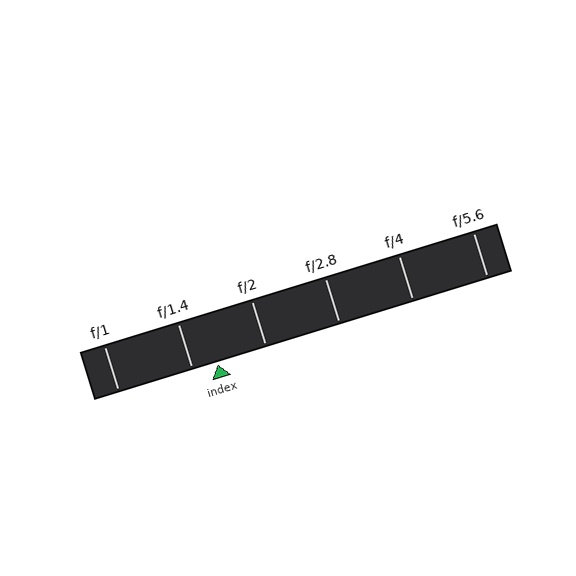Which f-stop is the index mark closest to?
The index mark is closest to f/1.4.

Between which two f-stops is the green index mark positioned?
The index mark is between f/1.4 and f/2.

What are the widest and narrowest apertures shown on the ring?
The widest aperture shown is f/1 and the narrowest is f/5.6.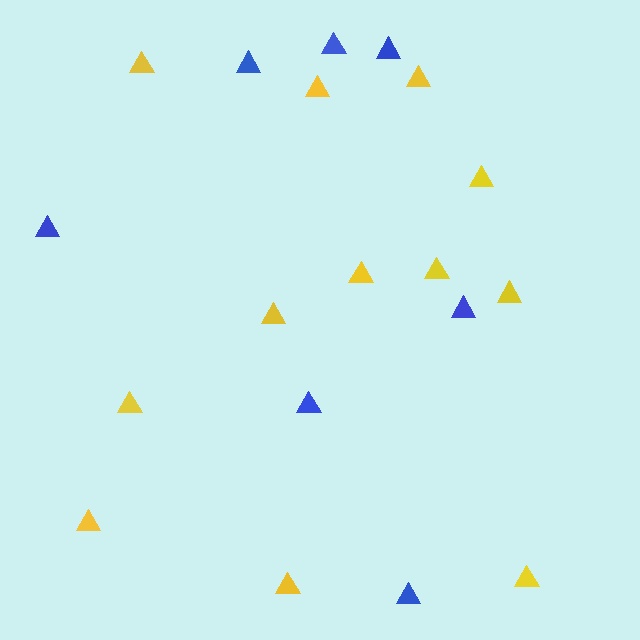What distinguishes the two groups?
There are 2 groups: one group of yellow triangles (12) and one group of blue triangles (7).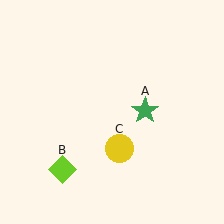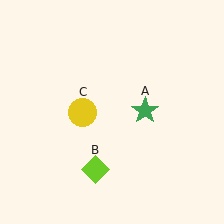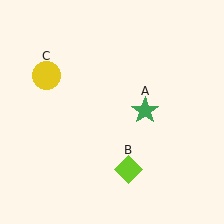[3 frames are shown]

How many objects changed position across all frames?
2 objects changed position: lime diamond (object B), yellow circle (object C).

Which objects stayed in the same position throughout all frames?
Green star (object A) remained stationary.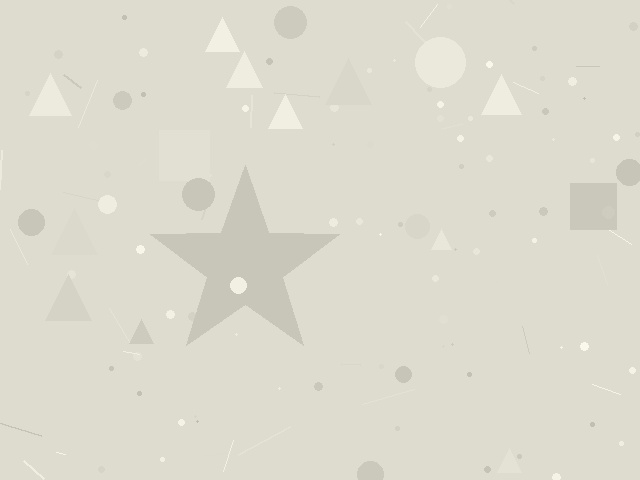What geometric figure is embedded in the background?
A star is embedded in the background.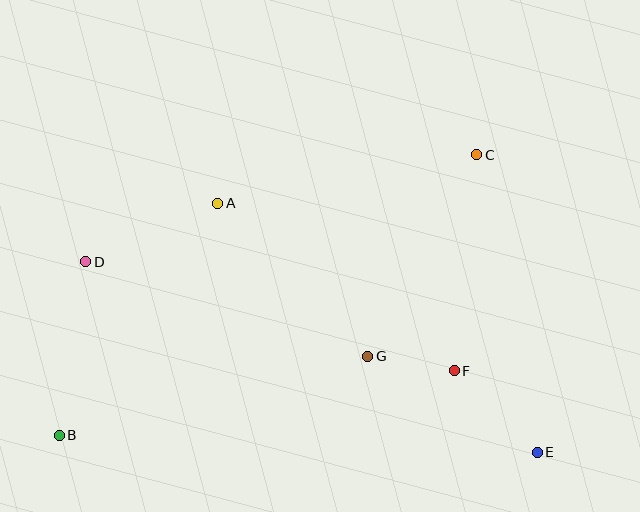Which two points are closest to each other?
Points F and G are closest to each other.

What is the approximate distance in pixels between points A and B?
The distance between A and B is approximately 281 pixels.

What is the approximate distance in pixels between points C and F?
The distance between C and F is approximately 217 pixels.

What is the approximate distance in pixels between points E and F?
The distance between E and F is approximately 117 pixels.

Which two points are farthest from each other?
Points B and C are farthest from each other.